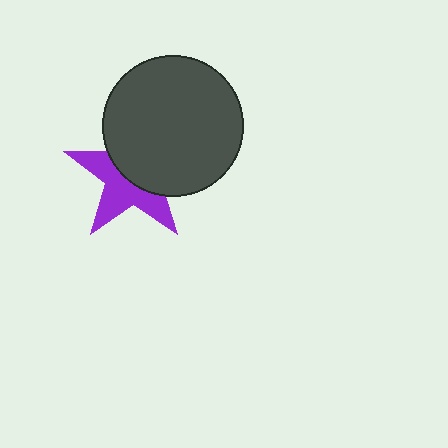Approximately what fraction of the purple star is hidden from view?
Roughly 51% of the purple star is hidden behind the dark gray circle.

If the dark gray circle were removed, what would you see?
You would see the complete purple star.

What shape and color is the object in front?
The object in front is a dark gray circle.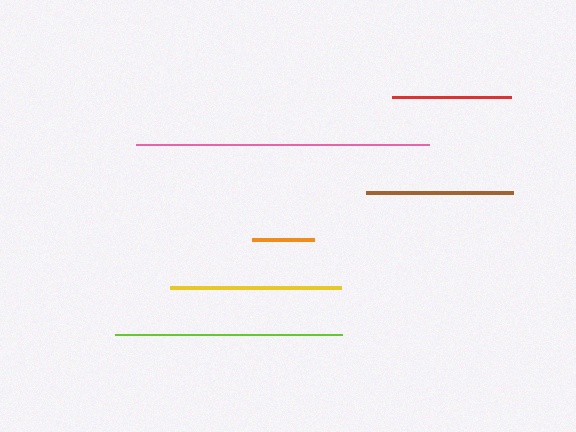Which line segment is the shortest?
The orange line is the shortest at approximately 62 pixels.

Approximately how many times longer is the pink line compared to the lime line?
The pink line is approximately 1.3 times the length of the lime line.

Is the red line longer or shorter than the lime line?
The lime line is longer than the red line.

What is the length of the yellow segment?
The yellow segment is approximately 171 pixels long.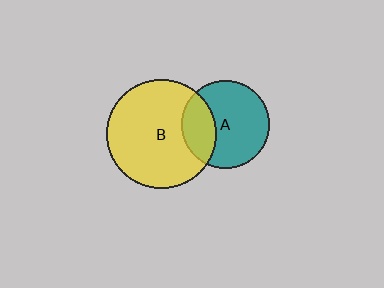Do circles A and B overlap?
Yes.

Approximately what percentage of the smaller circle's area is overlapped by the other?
Approximately 30%.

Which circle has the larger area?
Circle B (yellow).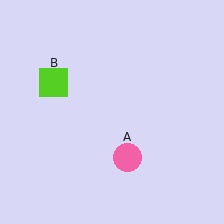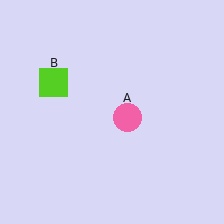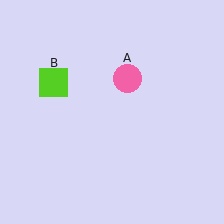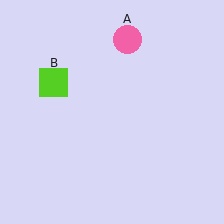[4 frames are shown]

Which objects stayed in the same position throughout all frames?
Lime square (object B) remained stationary.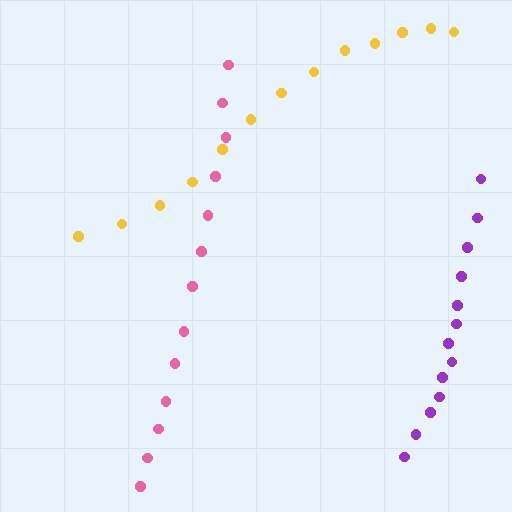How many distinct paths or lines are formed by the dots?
There are 3 distinct paths.